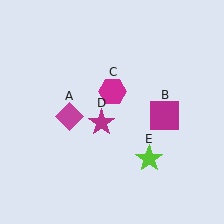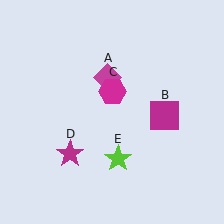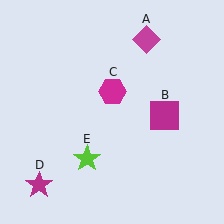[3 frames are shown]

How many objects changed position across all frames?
3 objects changed position: magenta diamond (object A), magenta star (object D), lime star (object E).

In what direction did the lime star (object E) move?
The lime star (object E) moved left.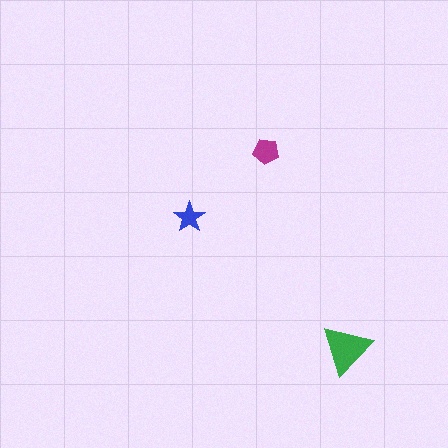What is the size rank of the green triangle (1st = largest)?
1st.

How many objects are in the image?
There are 3 objects in the image.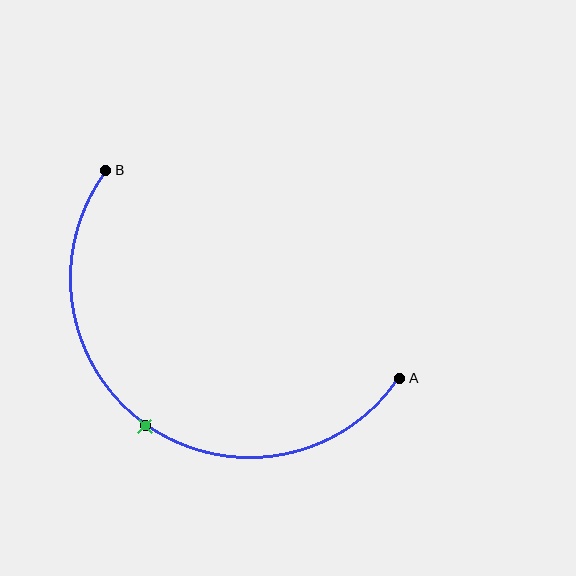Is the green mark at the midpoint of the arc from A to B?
Yes. The green mark lies on the arc at equal arc-length from both A and B — it is the arc midpoint.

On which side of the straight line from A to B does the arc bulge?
The arc bulges below and to the left of the straight line connecting A and B.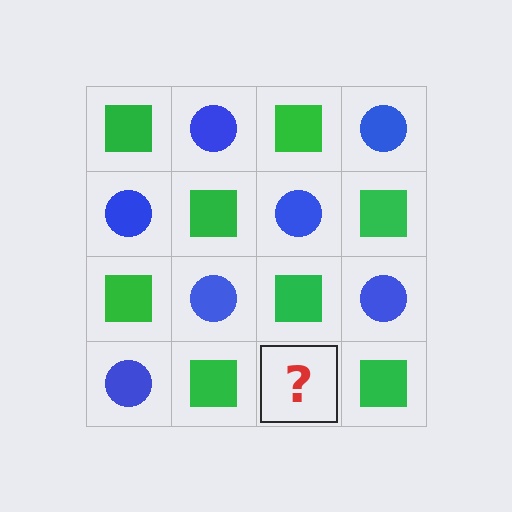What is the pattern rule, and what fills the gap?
The rule is that it alternates green square and blue circle in a checkerboard pattern. The gap should be filled with a blue circle.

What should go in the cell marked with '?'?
The missing cell should contain a blue circle.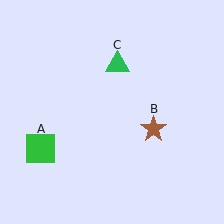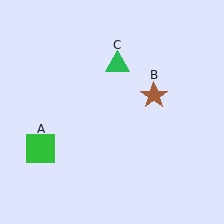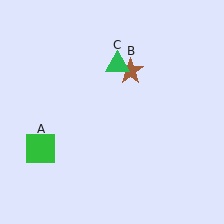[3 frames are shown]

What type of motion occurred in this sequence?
The brown star (object B) rotated counterclockwise around the center of the scene.